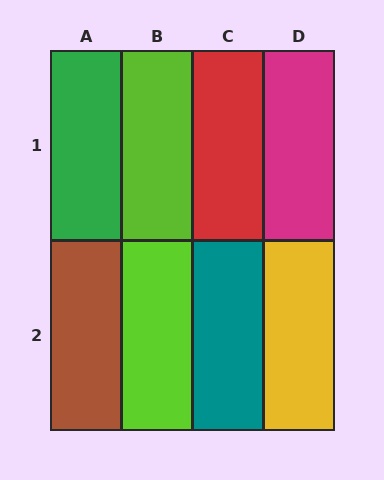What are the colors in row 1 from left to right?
Green, lime, red, magenta.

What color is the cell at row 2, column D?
Yellow.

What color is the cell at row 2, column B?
Lime.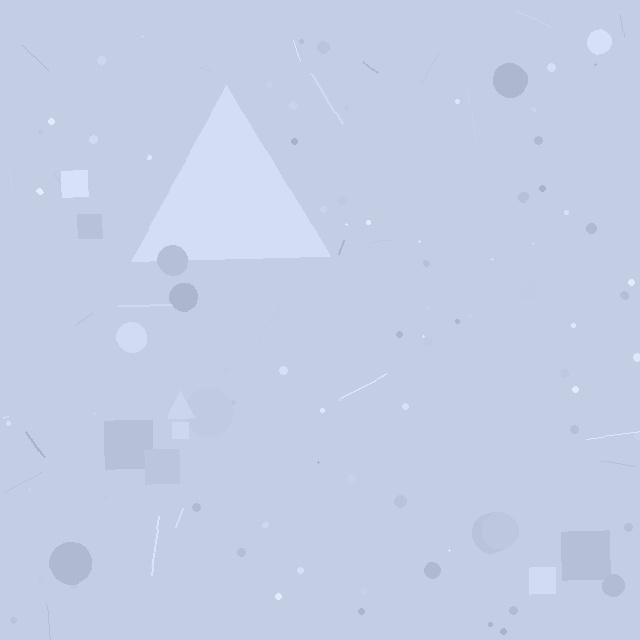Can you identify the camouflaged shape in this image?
The camouflaged shape is a triangle.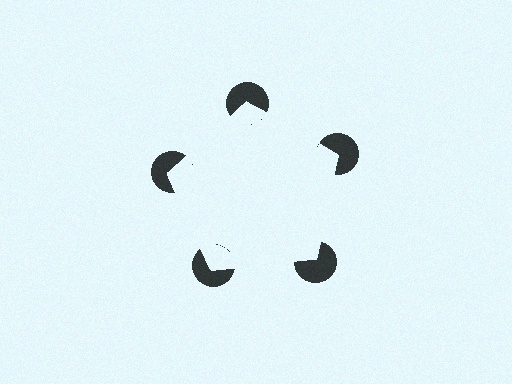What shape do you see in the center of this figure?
An illusory pentagon — its edges are inferred from the aligned wedge cuts in the pac-man discs, not physically drawn.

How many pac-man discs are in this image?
There are 5 — one at each vertex of the illusory pentagon.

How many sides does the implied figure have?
5 sides.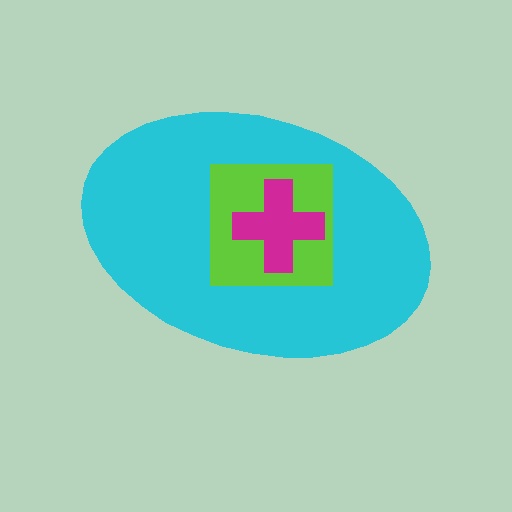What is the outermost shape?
The cyan ellipse.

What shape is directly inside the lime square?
The magenta cross.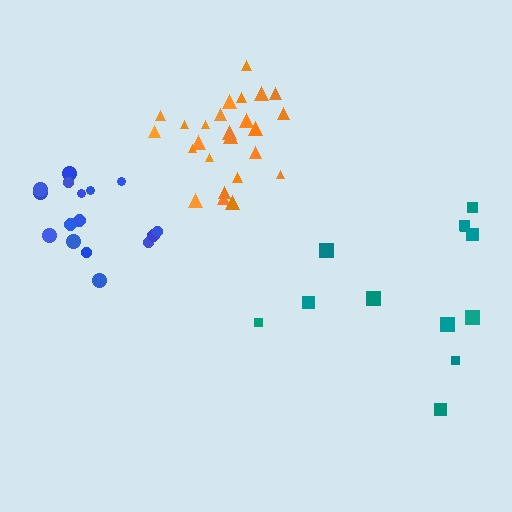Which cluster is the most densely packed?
Blue.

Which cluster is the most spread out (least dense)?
Teal.